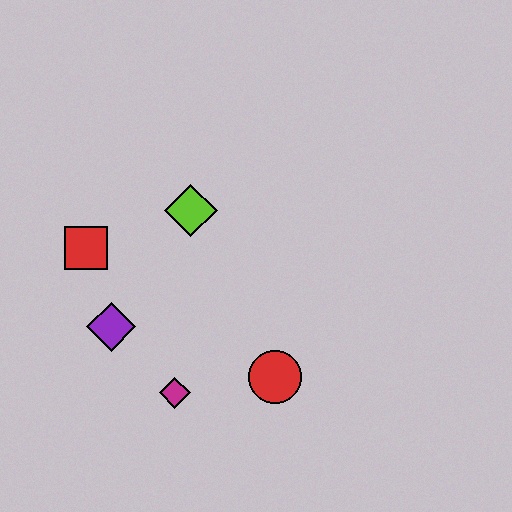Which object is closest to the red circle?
The magenta diamond is closest to the red circle.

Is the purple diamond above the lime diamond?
No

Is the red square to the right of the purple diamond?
No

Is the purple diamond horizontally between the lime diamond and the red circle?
No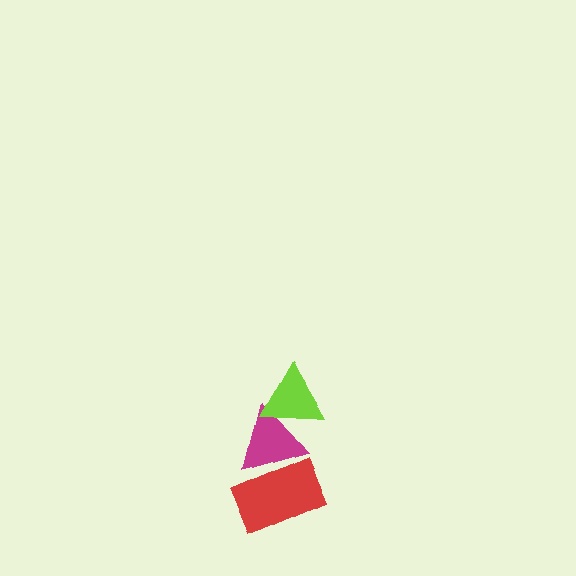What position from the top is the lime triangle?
The lime triangle is 1st from the top.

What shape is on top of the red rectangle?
The magenta triangle is on top of the red rectangle.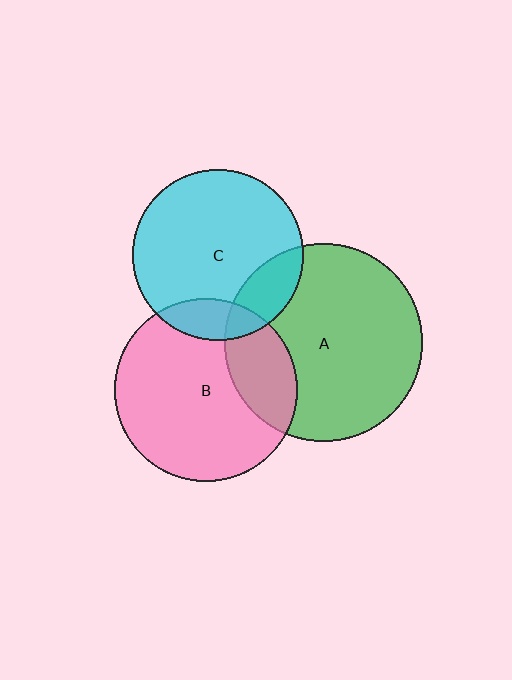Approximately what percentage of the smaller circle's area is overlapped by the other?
Approximately 15%.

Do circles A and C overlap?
Yes.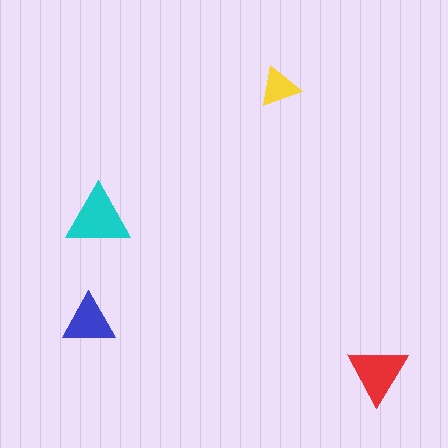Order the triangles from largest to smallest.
the cyan one, the red one, the blue one, the yellow one.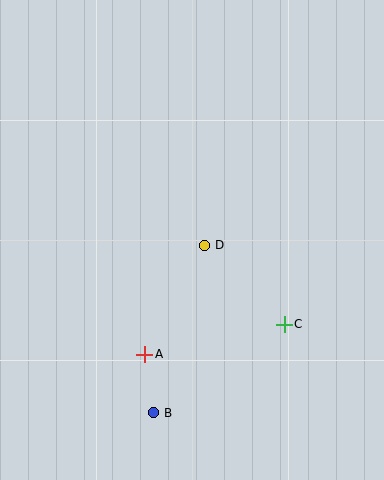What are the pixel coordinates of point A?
Point A is at (145, 354).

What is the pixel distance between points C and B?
The distance between C and B is 158 pixels.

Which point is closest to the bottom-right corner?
Point C is closest to the bottom-right corner.